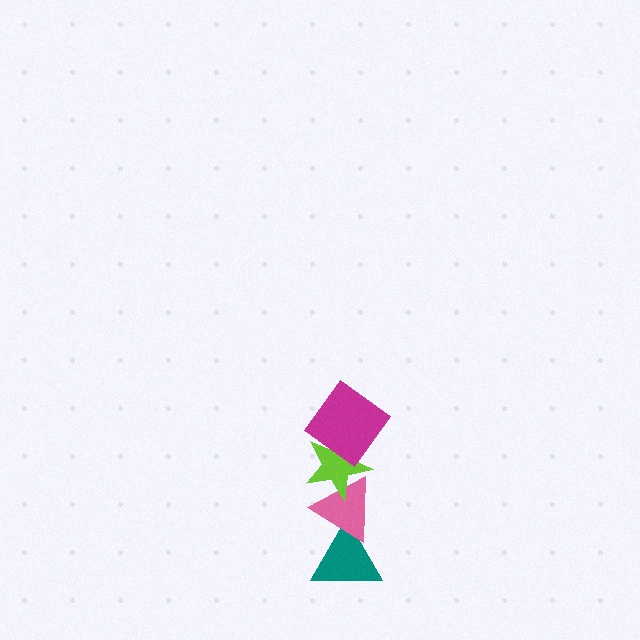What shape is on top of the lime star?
The magenta diamond is on top of the lime star.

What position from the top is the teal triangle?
The teal triangle is 4th from the top.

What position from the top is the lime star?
The lime star is 2nd from the top.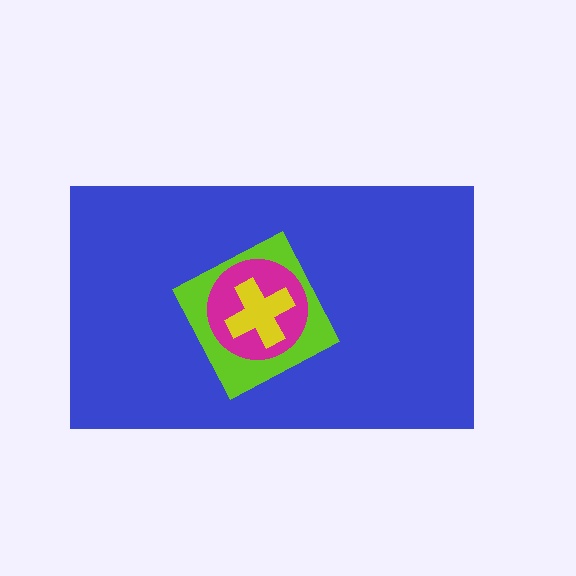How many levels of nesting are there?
4.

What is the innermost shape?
The yellow cross.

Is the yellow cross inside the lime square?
Yes.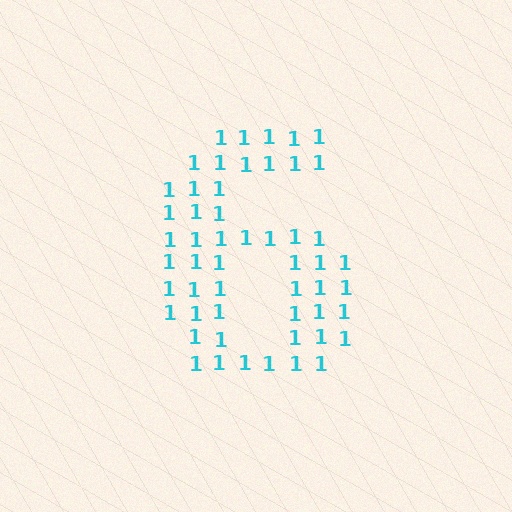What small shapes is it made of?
It is made of small digit 1's.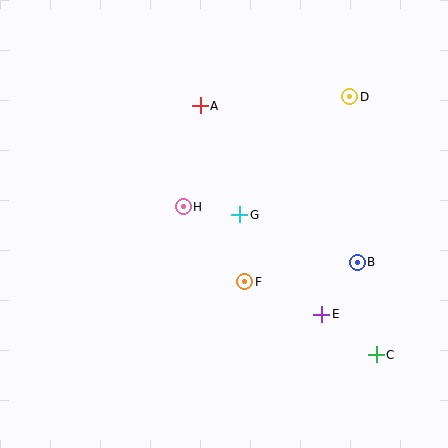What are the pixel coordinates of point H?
Point H is at (183, 207).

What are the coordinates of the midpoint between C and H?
The midpoint between C and H is at (280, 281).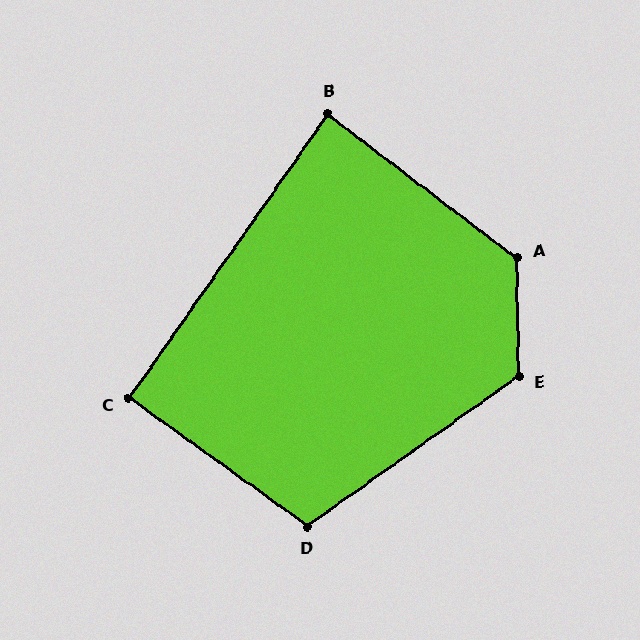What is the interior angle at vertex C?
Approximately 91 degrees (approximately right).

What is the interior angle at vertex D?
Approximately 109 degrees (obtuse).